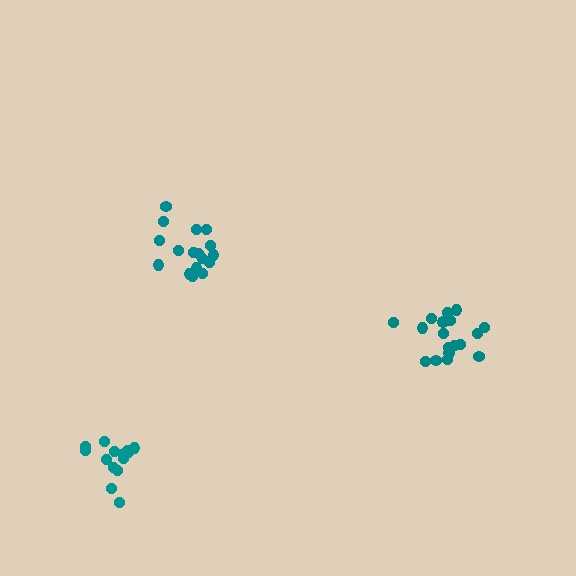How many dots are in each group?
Group 1: 17 dots, Group 2: 14 dots, Group 3: 18 dots (49 total).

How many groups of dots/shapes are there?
There are 3 groups.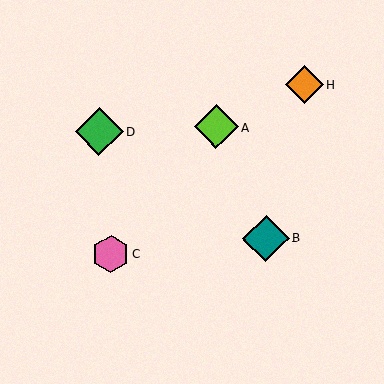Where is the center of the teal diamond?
The center of the teal diamond is at (266, 238).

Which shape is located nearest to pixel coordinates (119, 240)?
The pink hexagon (labeled C) at (111, 254) is nearest to that location.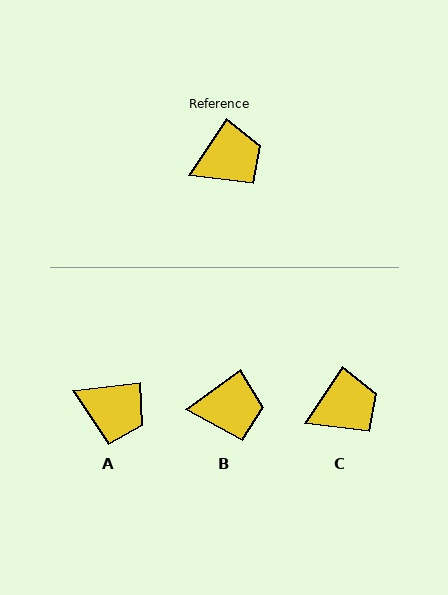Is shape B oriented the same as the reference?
No, it is off by about 21 degrees.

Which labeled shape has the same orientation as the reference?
C.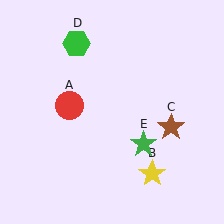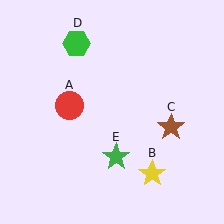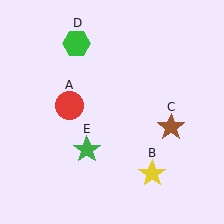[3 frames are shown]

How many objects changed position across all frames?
1 object changed position: green star (object E).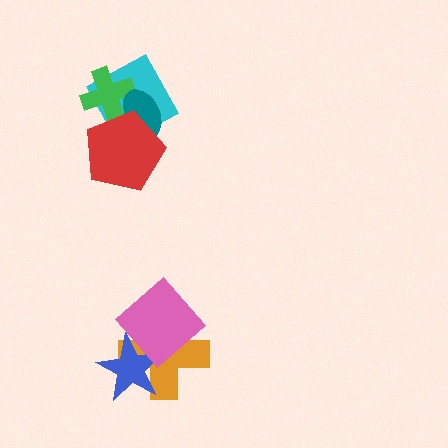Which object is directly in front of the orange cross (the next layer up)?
The blue star is directly in front of the orange cross.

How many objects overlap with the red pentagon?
3 objects overlap with the red pentagon.